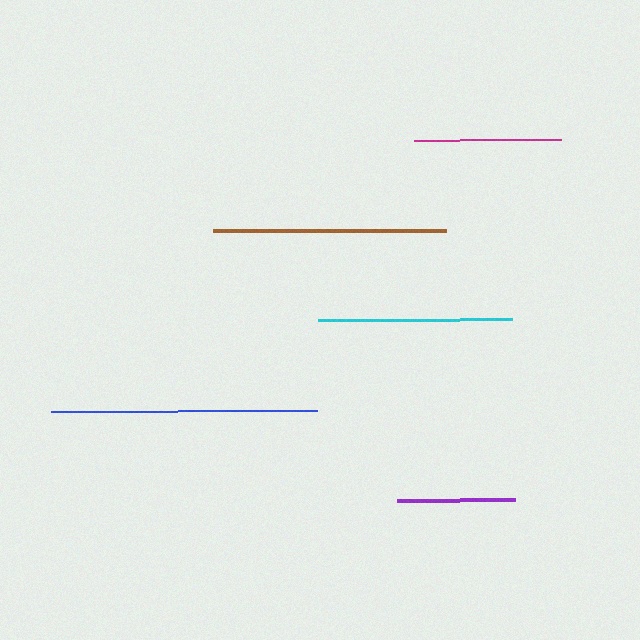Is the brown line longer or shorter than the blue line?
The blue line is longer than the brown line.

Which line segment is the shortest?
The purple line is the shortest at approximately 118 pixels.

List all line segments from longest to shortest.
From longest to shortest: blue, brown, cyan, magenta, purple.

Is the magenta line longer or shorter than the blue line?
The blue line is longer than the magenta line.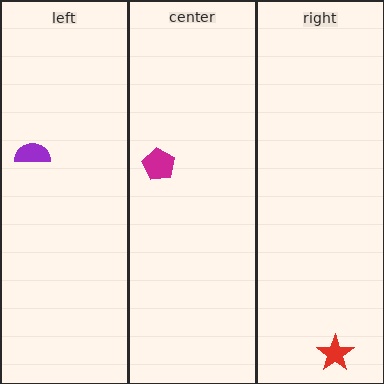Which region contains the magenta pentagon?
The center region.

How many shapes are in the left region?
1.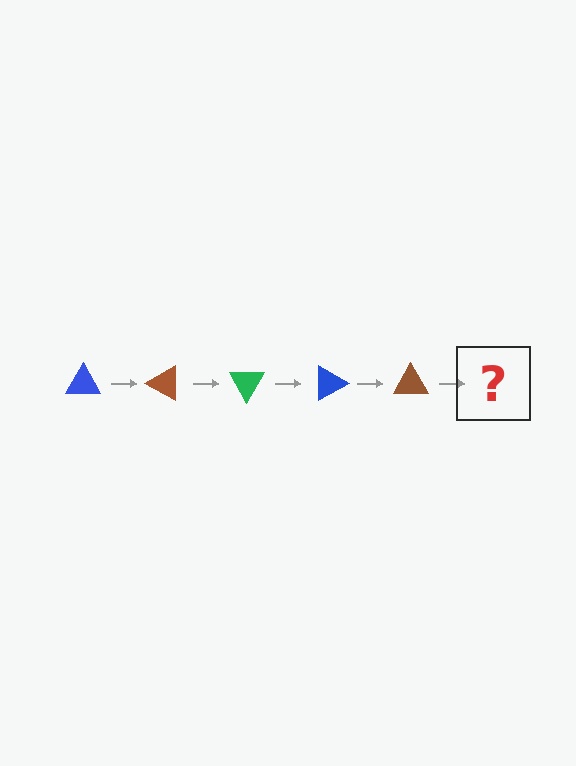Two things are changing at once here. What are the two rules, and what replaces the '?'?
The two rules are that it rotates 30 degrees each step and the color cycles through blue, brown, and green. The '?' should be a green triangle, rotated 150 degrees from the start.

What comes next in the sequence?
The next element should be a green triangle, rotated 150 degrees from the start.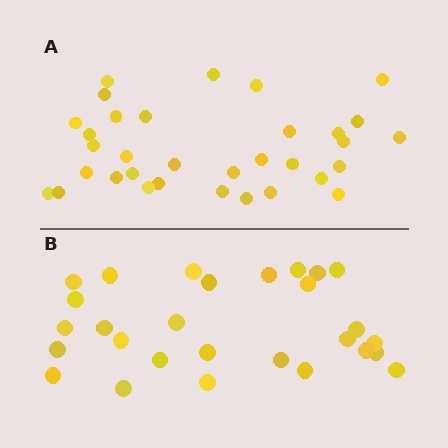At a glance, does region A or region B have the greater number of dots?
Region A (the top region) has more dots.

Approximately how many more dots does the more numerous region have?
Region A has about 5 more dots than region B.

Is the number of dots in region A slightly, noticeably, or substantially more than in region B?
Region A has only slightly more — the two regions are fairly close. The ratio is roughly 1.2 to 1.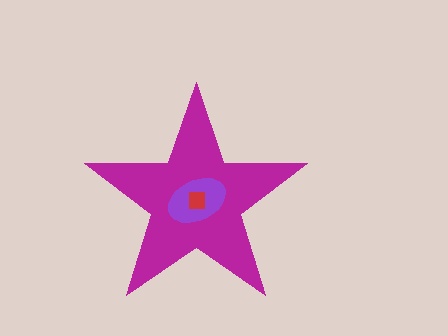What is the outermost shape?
The magenta star.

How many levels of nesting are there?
3.